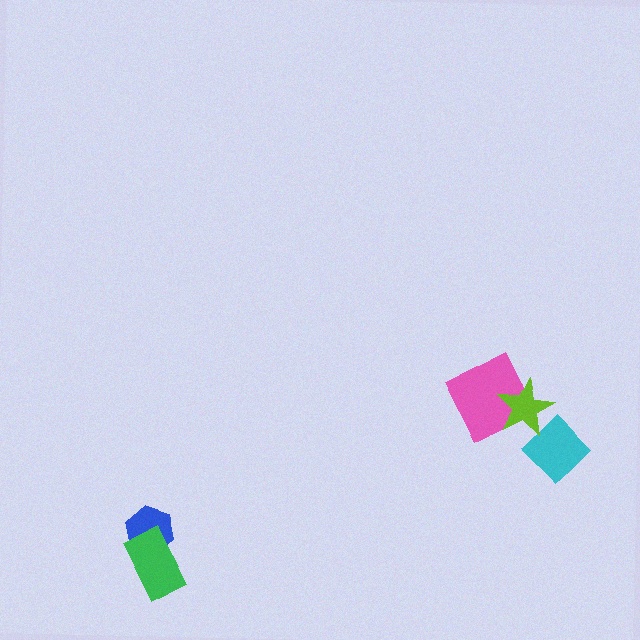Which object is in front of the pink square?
The lime star is in front of the pink square.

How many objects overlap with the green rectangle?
1 object overlaps with the green rectangle.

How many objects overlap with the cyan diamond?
1 object overlaps with the cyan diamond.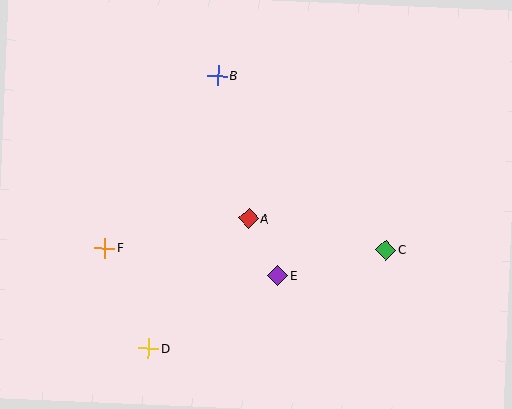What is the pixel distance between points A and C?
The distance between A and C is 141 pixels.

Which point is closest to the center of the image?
Point A at (249, 218) is closest to the center.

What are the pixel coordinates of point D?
Point D is at (149, 348).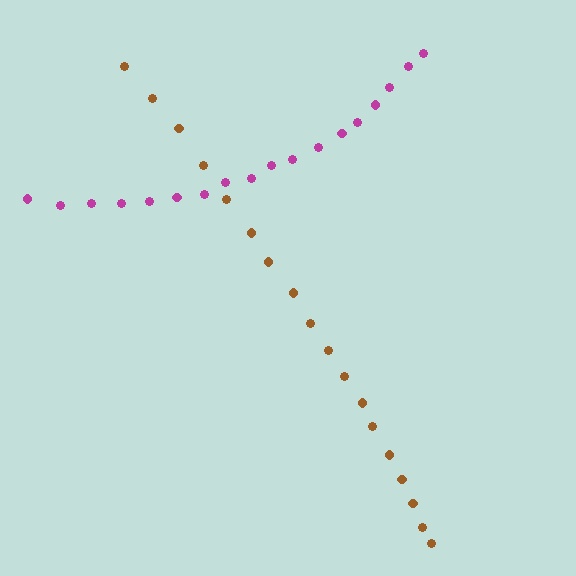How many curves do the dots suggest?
There are 2 distinct paths.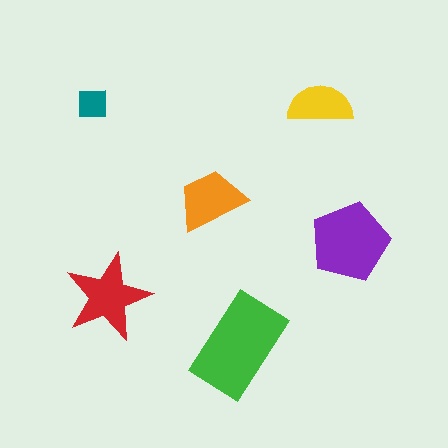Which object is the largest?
The green rectangle.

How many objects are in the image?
There are 6 objects in the image.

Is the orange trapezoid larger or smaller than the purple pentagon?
Smaller.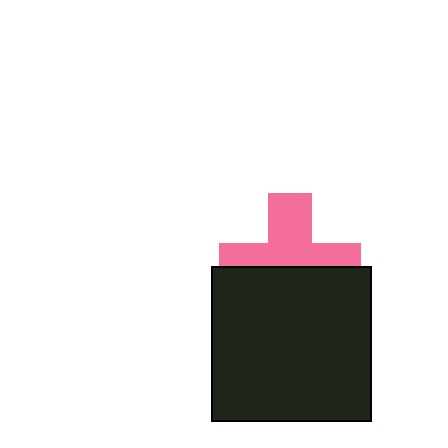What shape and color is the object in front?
The object in front is a black rectangle.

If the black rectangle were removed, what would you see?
You would see the complete pink cross.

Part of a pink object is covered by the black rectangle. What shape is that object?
It is a cross.